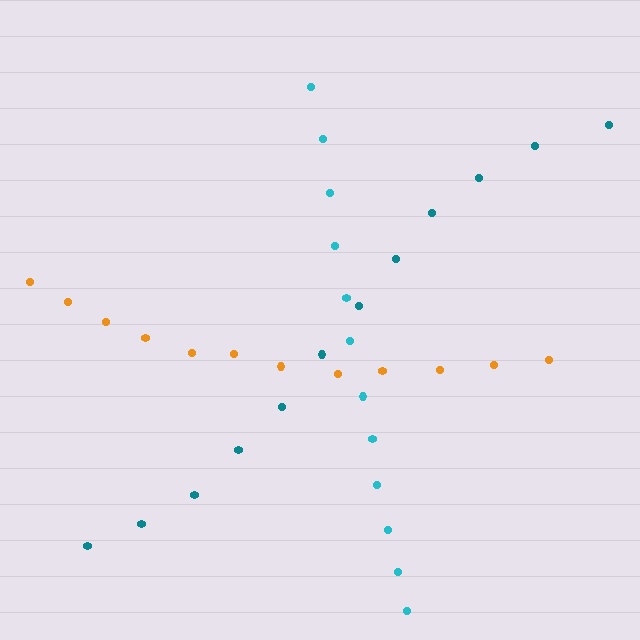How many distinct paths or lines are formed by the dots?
There are 3 distinct paths.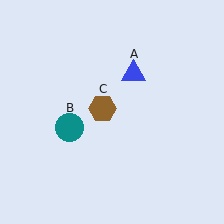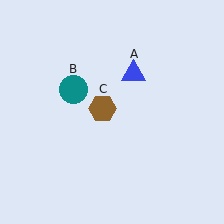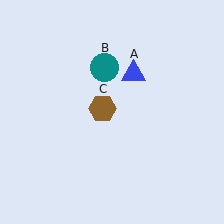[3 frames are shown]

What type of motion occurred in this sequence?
The teal circle (object B) rotated clockwise around the center of the scene.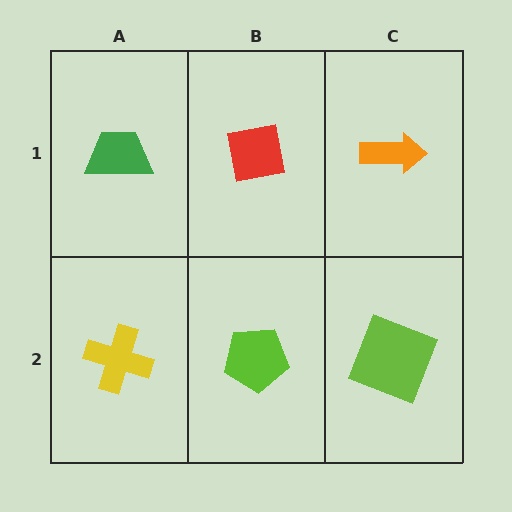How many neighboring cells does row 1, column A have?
2.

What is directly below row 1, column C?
A lime square.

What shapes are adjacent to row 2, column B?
A red square (row 1, column B), a yellow cross (row 2, column A), a lime square (row 2, column C).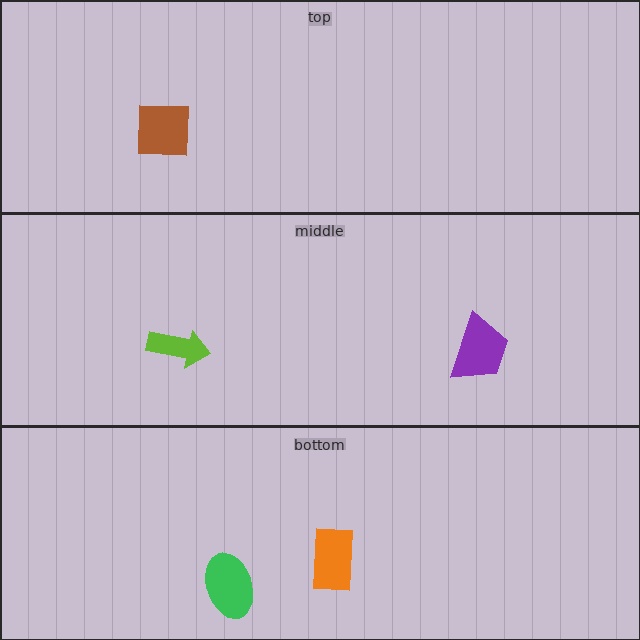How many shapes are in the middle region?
2.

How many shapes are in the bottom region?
2.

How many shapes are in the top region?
1.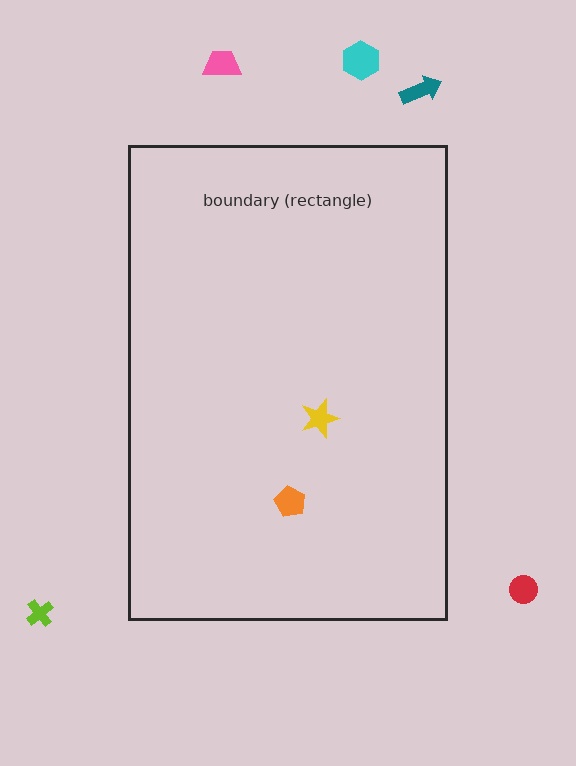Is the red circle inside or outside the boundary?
Outside.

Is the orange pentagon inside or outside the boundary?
Inside.